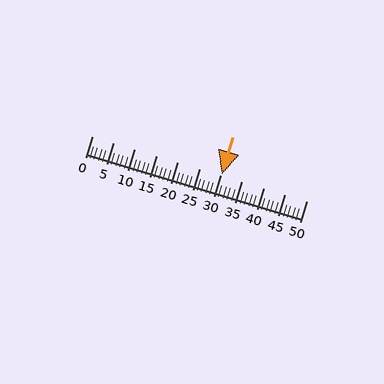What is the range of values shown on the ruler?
The ruler shows values from 0 to 50.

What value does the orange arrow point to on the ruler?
The orange arrow points to approximately 30.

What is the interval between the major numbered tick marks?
The major tick marks are spaced 5 units apart.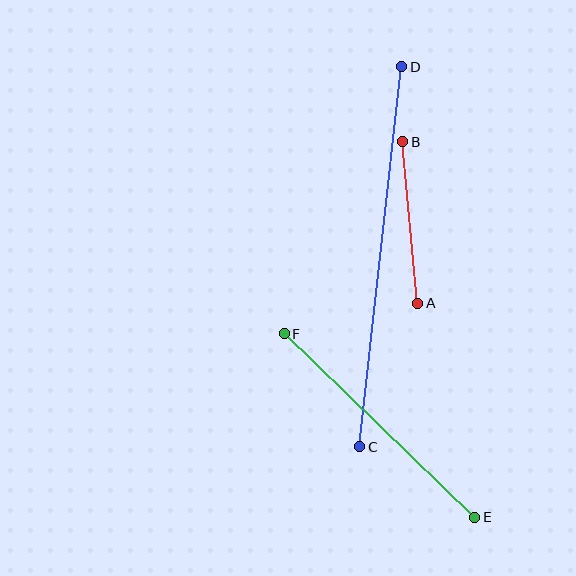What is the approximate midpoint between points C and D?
The midpoint is at approximately (381, 257) pixels.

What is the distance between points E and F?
The distance is approximately 265 pixels.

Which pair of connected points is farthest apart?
Points C and D are farthest apart.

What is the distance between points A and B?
The distance is approximately 162 pixels.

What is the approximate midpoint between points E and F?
The midpoint is at approximately (379, 426) pixels.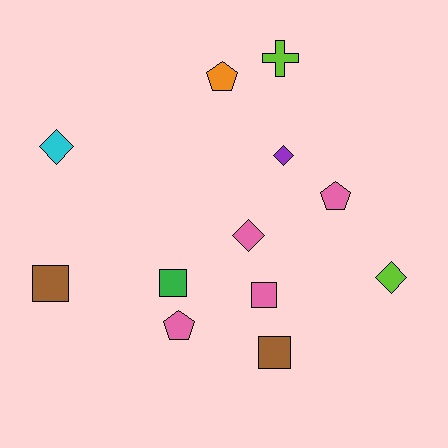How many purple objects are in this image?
There is 1 purple object.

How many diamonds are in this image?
There are 4 diamonds.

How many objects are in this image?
There are 12 objects.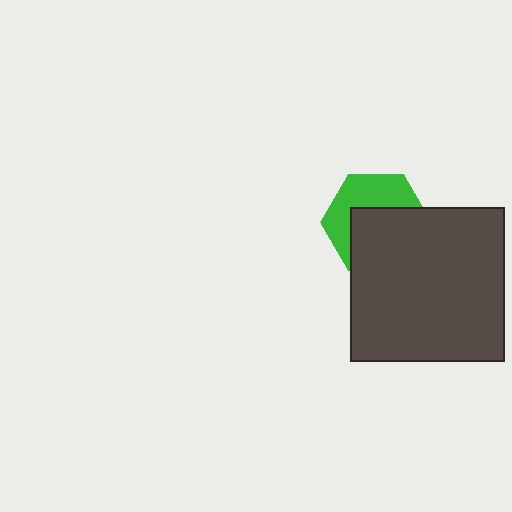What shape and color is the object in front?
The object in front is a dark gray square.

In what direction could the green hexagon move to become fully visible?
The green hexagon could move up. That would shift it out from behind the dark gray square entirely.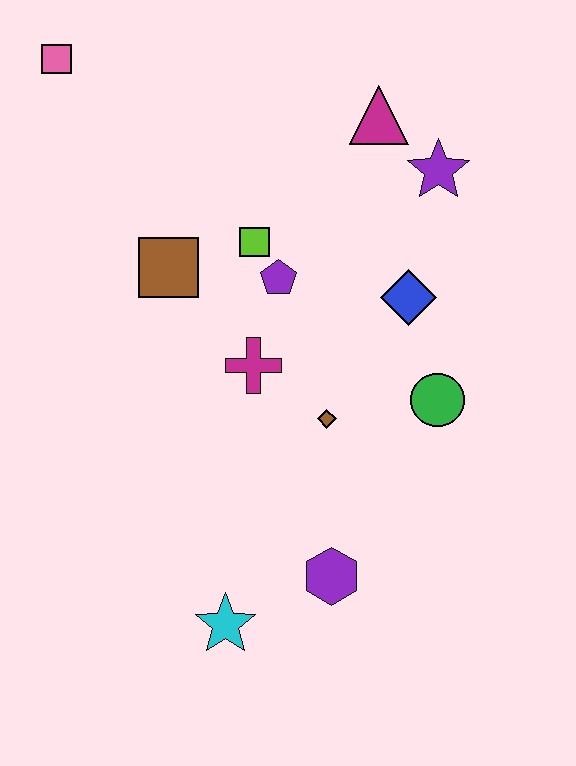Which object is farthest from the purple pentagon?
The cyan star is farthest from the purple pentagon.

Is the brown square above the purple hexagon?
Yes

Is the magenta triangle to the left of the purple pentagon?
No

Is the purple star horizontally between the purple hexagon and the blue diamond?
No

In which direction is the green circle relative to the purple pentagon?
The green circle is to the right of the purple pentagon.